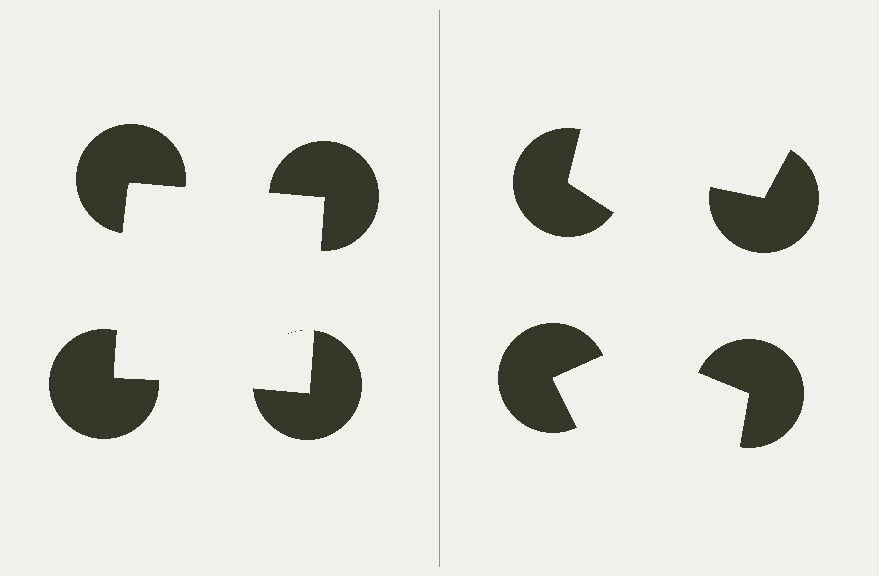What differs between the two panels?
The pac-man discs are positioned identically on both sides; only the wedge orientations differ. On the left they align to a square; on the right they are misaligned.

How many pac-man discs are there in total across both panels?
8 — 4 on each side.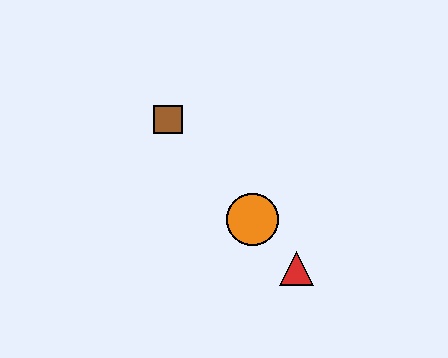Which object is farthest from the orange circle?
The brown square is farthest from the orange circle.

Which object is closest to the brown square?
The orange circle is closest to the brown square.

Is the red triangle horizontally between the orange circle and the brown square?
No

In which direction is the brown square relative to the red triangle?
The brown square is above the red triangle.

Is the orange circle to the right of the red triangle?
No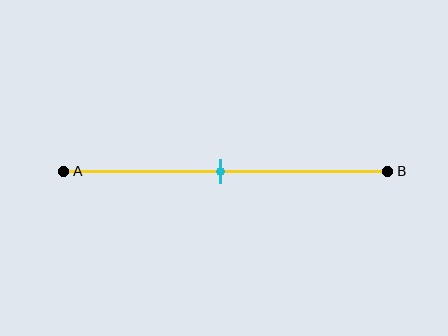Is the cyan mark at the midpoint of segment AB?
Yes, the mark is approximately at the midpoint.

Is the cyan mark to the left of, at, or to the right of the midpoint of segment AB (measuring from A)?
The cyan mark is approximately at the midpoint of segment AB.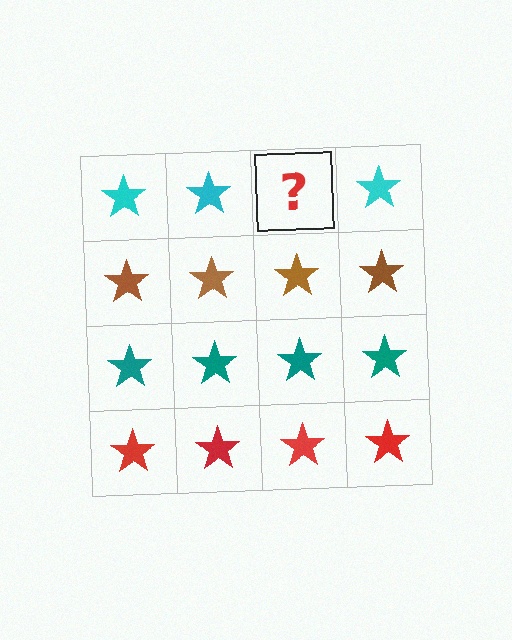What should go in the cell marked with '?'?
The missing cell should contain a cyan star.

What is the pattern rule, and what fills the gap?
The rule is that each row has a consistent color. The gap should be filled with a cyan star.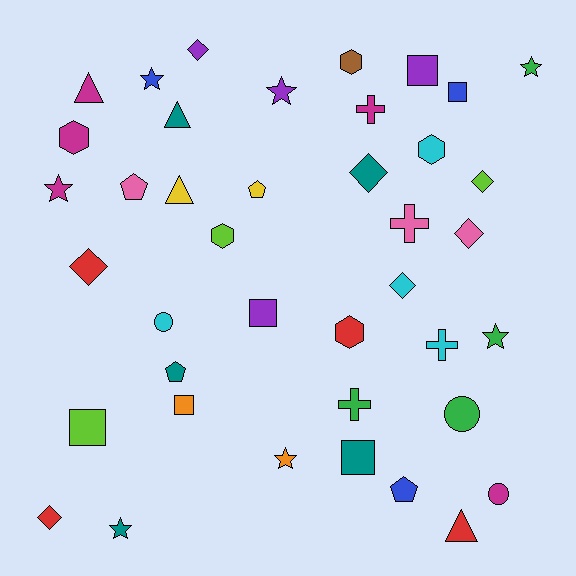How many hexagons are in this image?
There are 5 hexagons.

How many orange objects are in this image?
There are 2 orange objects.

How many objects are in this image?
There are 40 objects.